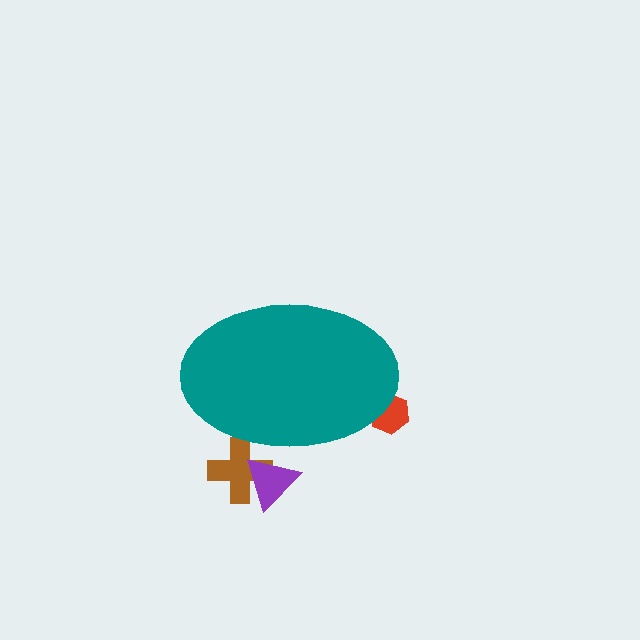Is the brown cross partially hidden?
Yes, the brown cross is partially hidden behind the teal ellipse.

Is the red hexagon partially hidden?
Yes, the red hexagon is partially hidden behind the teal ellipse.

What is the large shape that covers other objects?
A teal ellipse.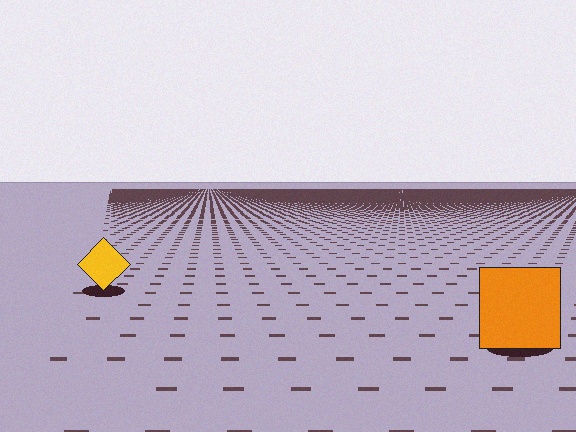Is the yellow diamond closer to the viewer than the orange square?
No. The orange square is closer — you can tell from the texture gradient: the ground texture is coarser near it.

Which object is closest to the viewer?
The orange square is closest. The texture marks near it are larger and more spread out.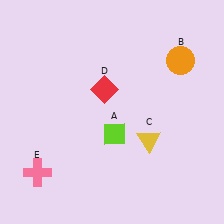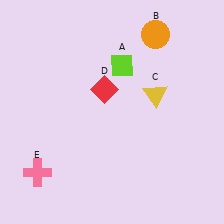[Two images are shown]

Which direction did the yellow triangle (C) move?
The yellow triangle (C) moved up.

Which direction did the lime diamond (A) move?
The lime diamond (A) moved up.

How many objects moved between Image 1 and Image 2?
3 objects moved between the two images.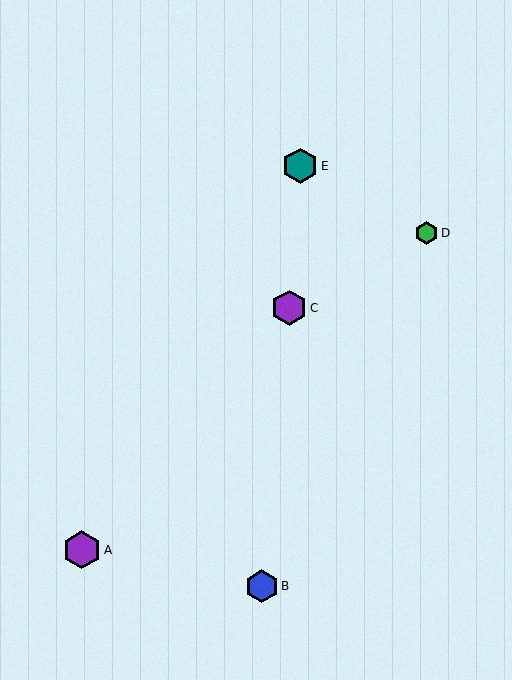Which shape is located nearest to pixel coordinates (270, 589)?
The blue hexagon (labeled B) at (262, 586) is nearest to that location.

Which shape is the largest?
The purple hexagon (labeled A) is the largest.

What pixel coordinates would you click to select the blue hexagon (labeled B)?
Click at (262, 586) to select the blue hexagon B.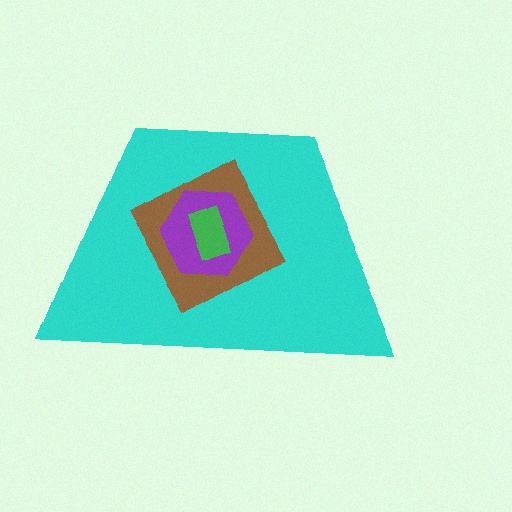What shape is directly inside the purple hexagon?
The green rectangle.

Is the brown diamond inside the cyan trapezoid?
Yes.